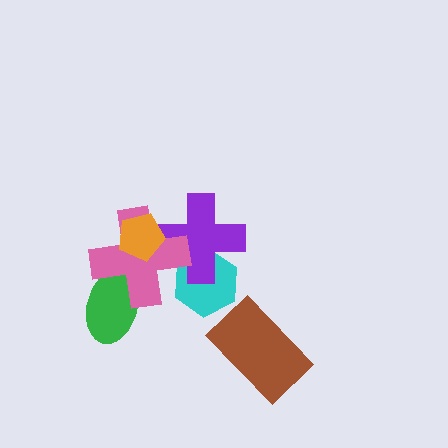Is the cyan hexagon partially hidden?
Yes, it is partially covered by another shape.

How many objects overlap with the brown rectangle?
0 objects overlap with the brown rectangle.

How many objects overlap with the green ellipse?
1 object overlaps with the green ellipse.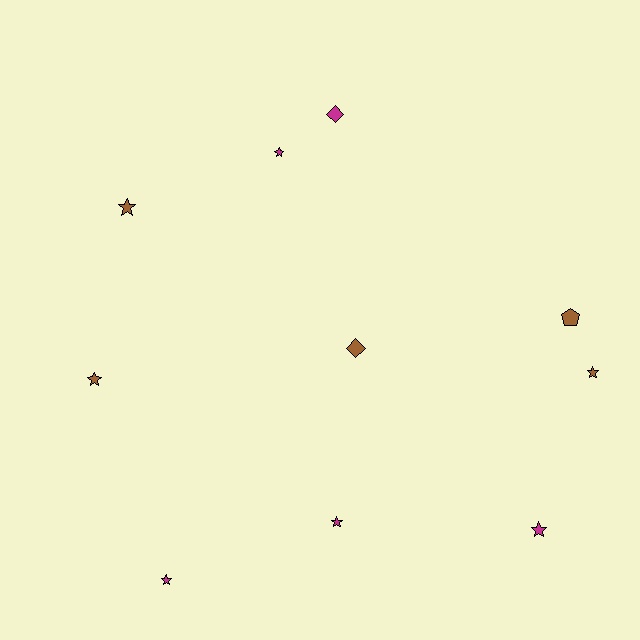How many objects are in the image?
There are 10 objects.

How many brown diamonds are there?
There is 1 brown diamond.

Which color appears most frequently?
Brown, with 5 objects.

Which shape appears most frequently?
Star, with 7 objects.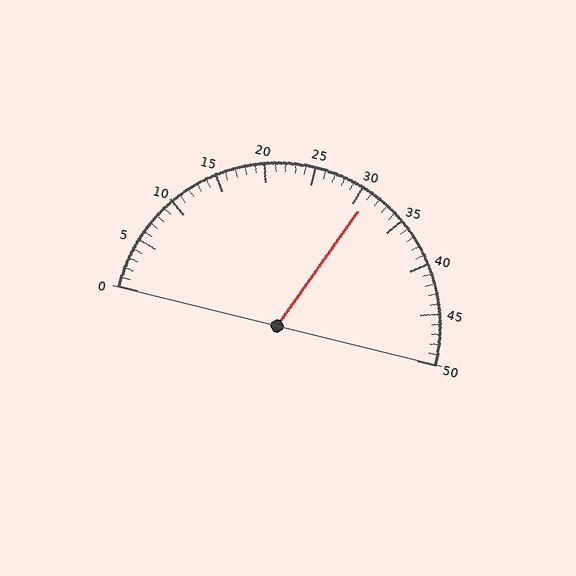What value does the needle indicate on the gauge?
The needle indicates approximately 31.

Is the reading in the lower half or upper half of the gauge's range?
The reading is in the upper half of the range (0 to 50).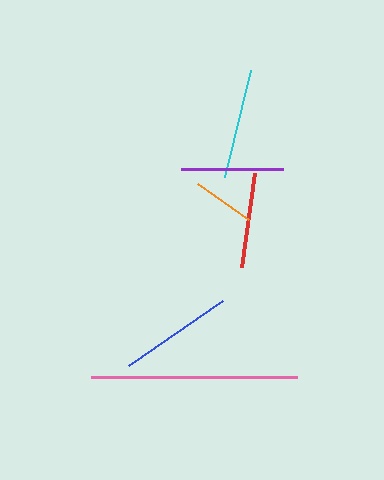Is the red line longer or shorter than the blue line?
The blue line is longer than the red line.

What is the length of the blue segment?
The blue segment is approximately 114 pixels long.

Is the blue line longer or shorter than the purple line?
The blue line is longer than the purple line.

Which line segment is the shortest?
The orange line is the shortest at approximately 63 pixels.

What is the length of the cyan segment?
The cyan segment is approximately 110 pixels long.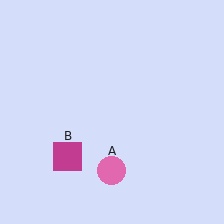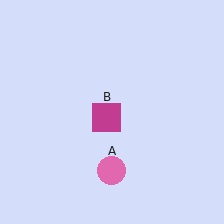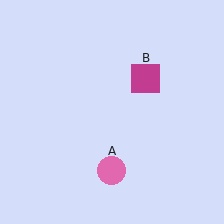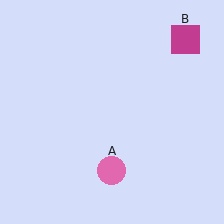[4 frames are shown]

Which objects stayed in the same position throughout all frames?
Pink circle (object A) remained stationary.